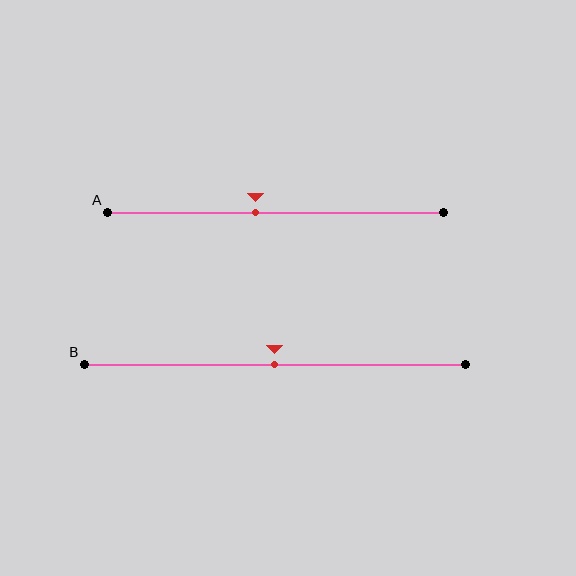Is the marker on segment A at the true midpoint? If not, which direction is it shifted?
No, the marker on segment A is shifted to the left by about 6% of the segment length.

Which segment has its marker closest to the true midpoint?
Segment B has its marker closest to the true midpoint.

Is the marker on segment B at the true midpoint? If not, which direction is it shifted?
Yes, the marker on segment B is at the true midpoint.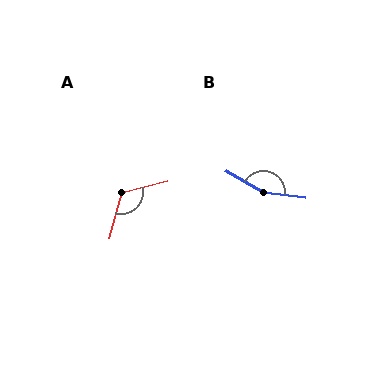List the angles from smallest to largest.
A (119°), B (158°).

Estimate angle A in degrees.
Approximately 119 degrees.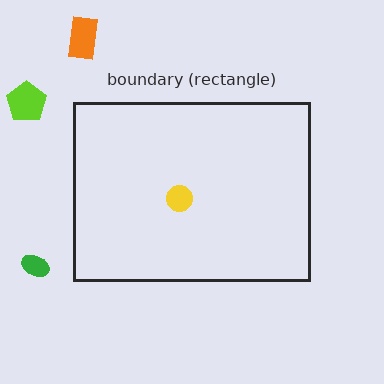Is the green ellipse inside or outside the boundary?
Outside.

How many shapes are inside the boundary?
1 inside, 3 outside.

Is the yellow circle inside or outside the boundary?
Inside.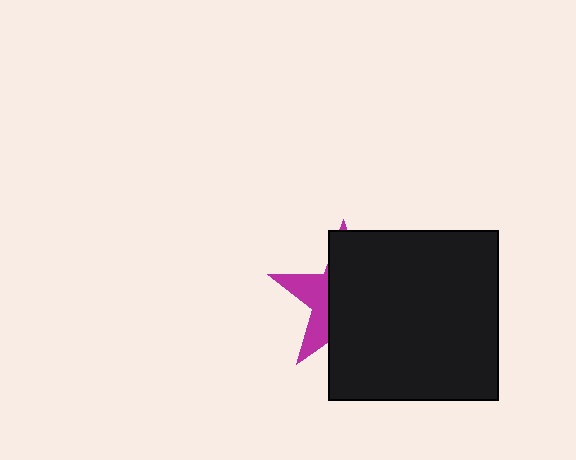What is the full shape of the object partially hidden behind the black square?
The partially hidden object is a magenta star.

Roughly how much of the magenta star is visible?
A small part of it is visible (roughly 31%).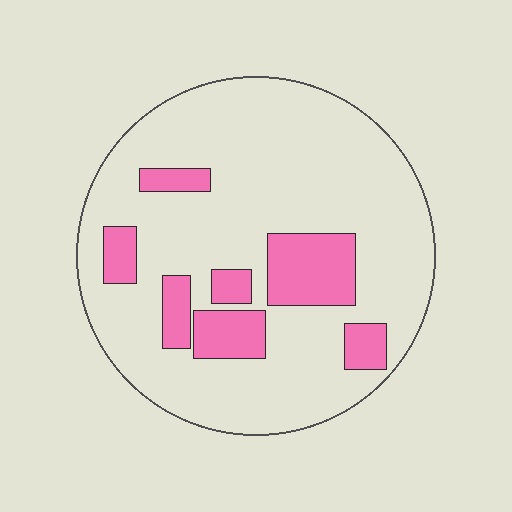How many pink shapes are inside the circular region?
7.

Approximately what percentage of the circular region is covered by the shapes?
Approximately 20%.